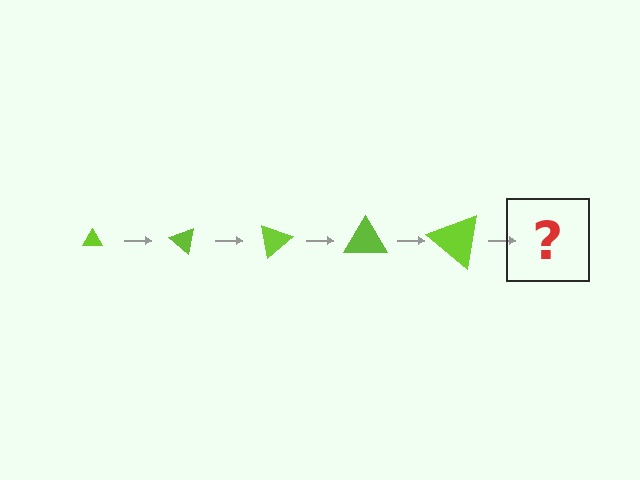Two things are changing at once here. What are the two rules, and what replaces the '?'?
The two rules are that the triangle grows larger each step and it rotates 40 degrees each step. The '?' should be a triangle, larger than the previous one and rotated 200 degrees from the start.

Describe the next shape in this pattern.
It should be a triangle, larger than the previous one and rotated 200 degrees from the start.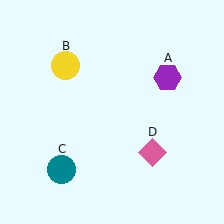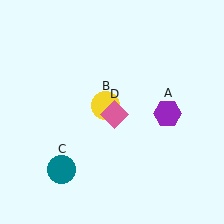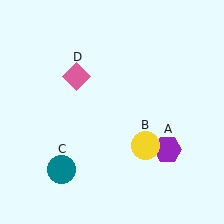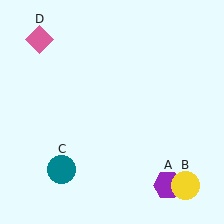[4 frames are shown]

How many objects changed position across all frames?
3 objects changed position: purple hexagon (object A), yellow circle (object B), pink diamond (object D).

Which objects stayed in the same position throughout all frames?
Teal circle (object C) remained stationary.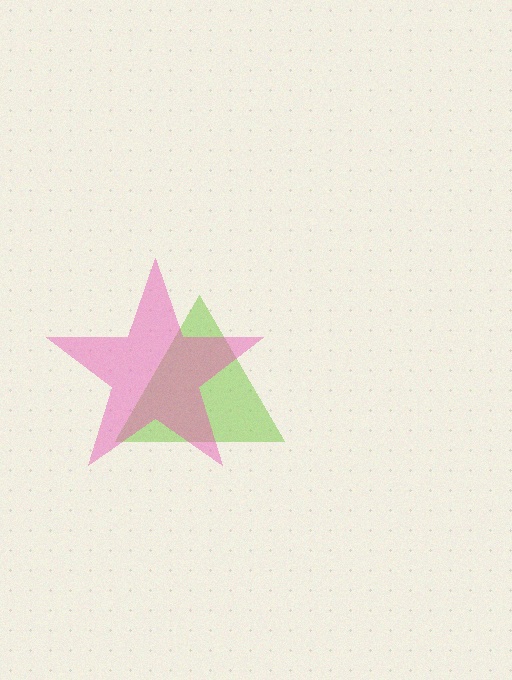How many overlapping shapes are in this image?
There are 2 overlapping shapes in the image.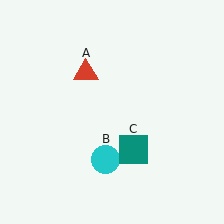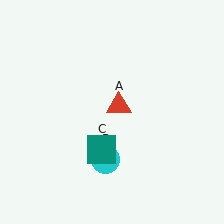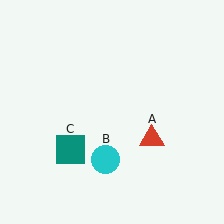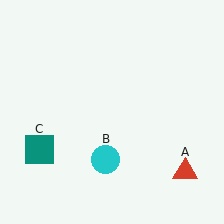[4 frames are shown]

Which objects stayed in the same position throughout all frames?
Cyan circle (object B) remained stationary.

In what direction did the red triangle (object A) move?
The red triangle (object A) moved down and to the right.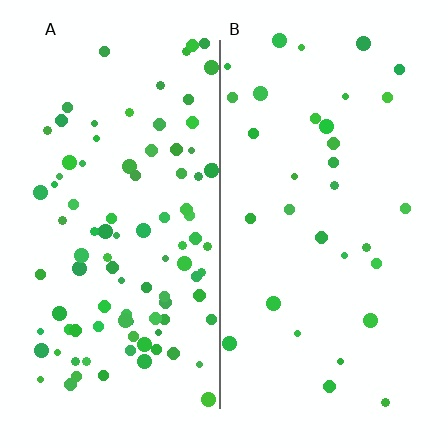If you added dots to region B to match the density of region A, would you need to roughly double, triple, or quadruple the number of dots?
Approximately triple.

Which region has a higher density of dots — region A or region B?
A (the left).